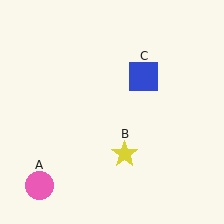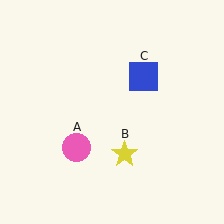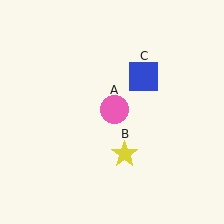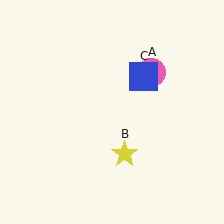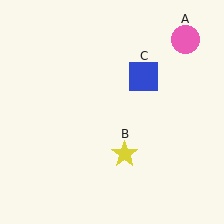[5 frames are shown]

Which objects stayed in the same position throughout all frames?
Yellow star (object B) and blue square (object C) remained stationary.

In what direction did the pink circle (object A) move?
The pink circle (object A) moved up and to the right.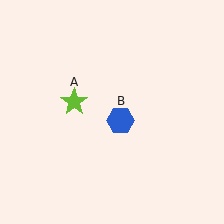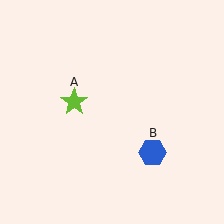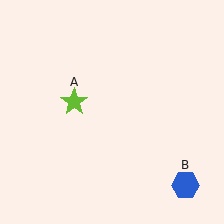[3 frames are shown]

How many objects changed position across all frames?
1 object changed position: blue hexagon (object B).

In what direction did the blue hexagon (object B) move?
The blue hexagon (object B) moved down and to the right.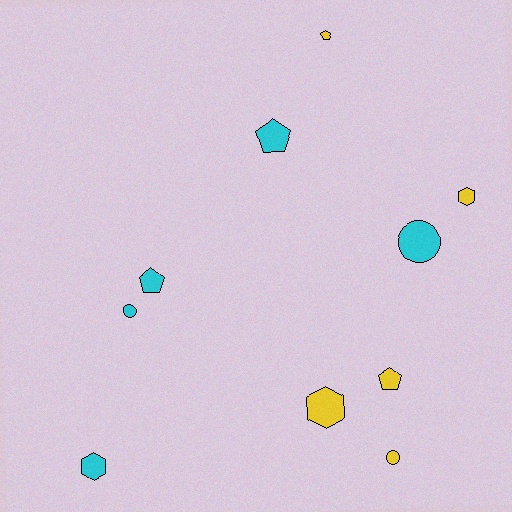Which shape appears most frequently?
Pentagon, with 4 objects.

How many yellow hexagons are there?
There are 2 yellow hexagons.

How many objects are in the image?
There are 10 objects.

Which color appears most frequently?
Cyan, with 5 objects.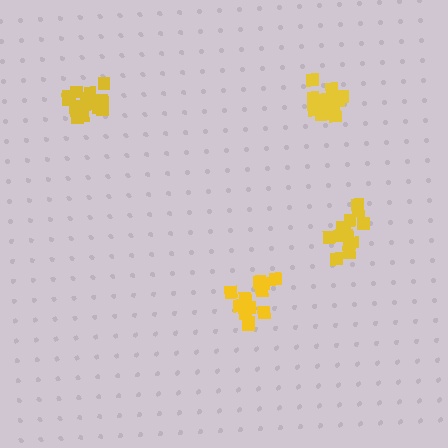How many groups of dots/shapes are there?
There are 4 groups.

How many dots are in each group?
Group 1: 13 dots, Group 2: 14 dots, Group 3: 13 dots, Group 4: 14 dots (54 total).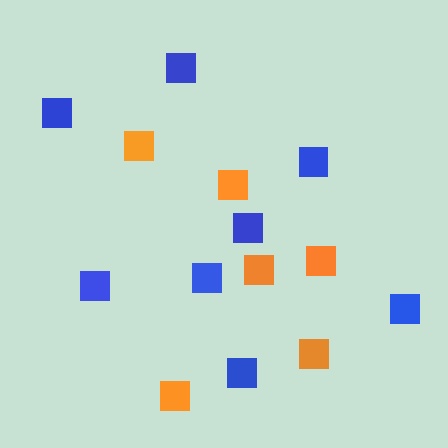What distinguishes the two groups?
There are 2 groups: one group of blue squares (8) and one group of orange squares (6).